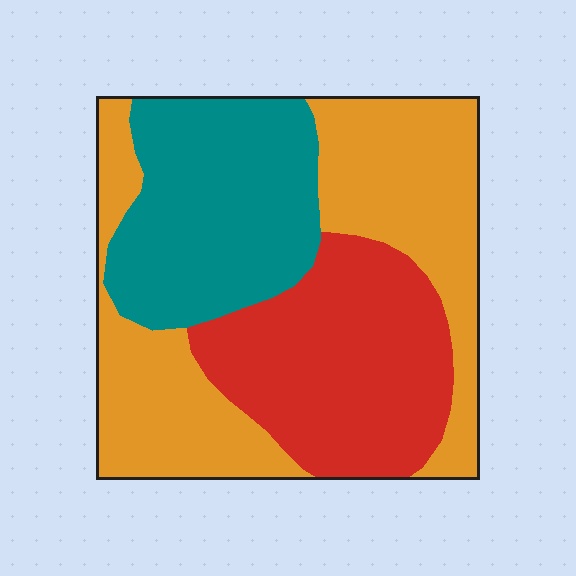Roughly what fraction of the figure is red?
Red takes up about one third (1/3) of the figure.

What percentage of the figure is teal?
Teal covers about 30% of the figure.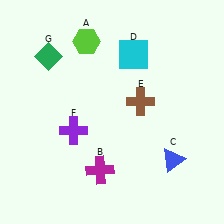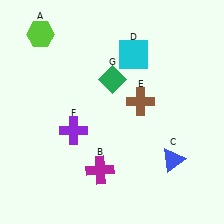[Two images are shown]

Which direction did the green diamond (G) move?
The green diamond (G) moved right.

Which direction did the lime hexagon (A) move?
The lime hexagon (A) moved left.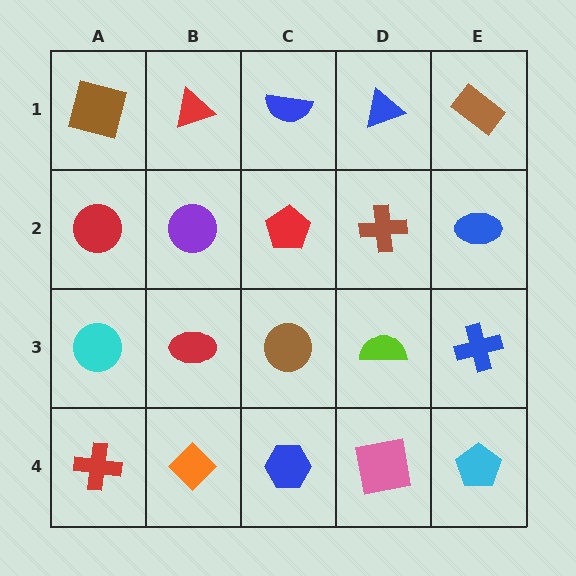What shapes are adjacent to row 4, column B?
A red ellipse (row 3, column B), a red cross (row 4, column A), a blue hexagon (row 4, column C).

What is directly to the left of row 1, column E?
A blue triangle.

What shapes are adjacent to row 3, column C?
A red pentagon (row 2, column C), a blue hexagon (row 4, column C), a red ellipse (row 3, column B), a lime semicircle (row 3, column D).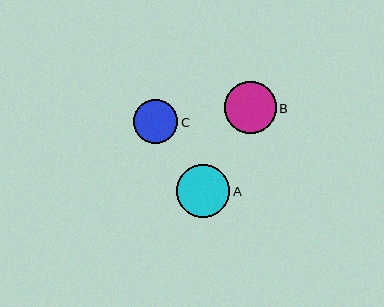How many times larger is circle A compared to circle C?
Circle A is approximately 1.2 times the size of circle C.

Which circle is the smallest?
Circle C is the smallest with a size of approximately 44 pixels.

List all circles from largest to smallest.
From largest to smallest: A, B, C.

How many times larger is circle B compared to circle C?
Circle B is approximately 1.2 times the size of circle C.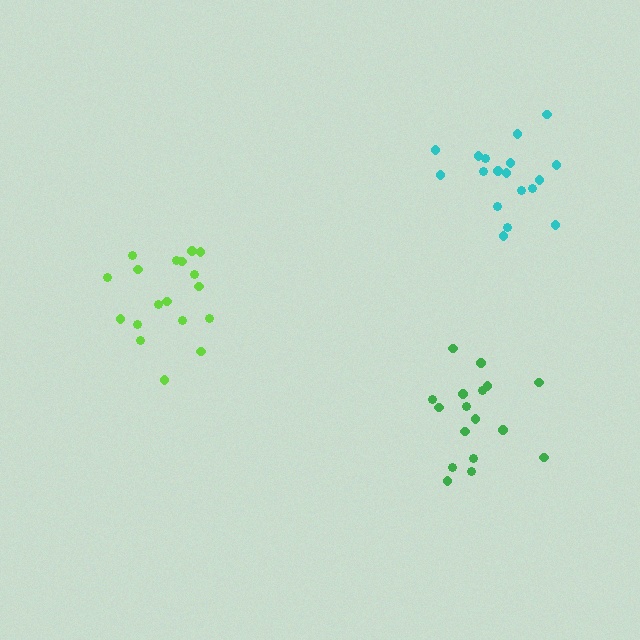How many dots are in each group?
Group 1: 18 dots, Group 2: 17 dots, Group 3: 18 dots (53 total).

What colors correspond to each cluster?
The clusters are colored: lime, green, cyan.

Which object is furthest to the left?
The lime cluster is leftmost.